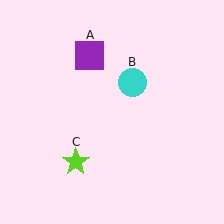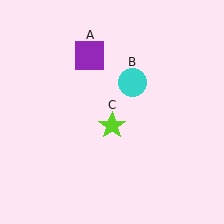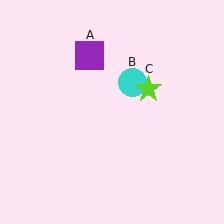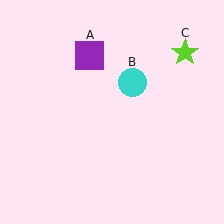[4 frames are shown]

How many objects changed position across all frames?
1 object changed position: lime star (object C).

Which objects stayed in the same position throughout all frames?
Purple square (object A) and cyan circle (object B) remained stationary.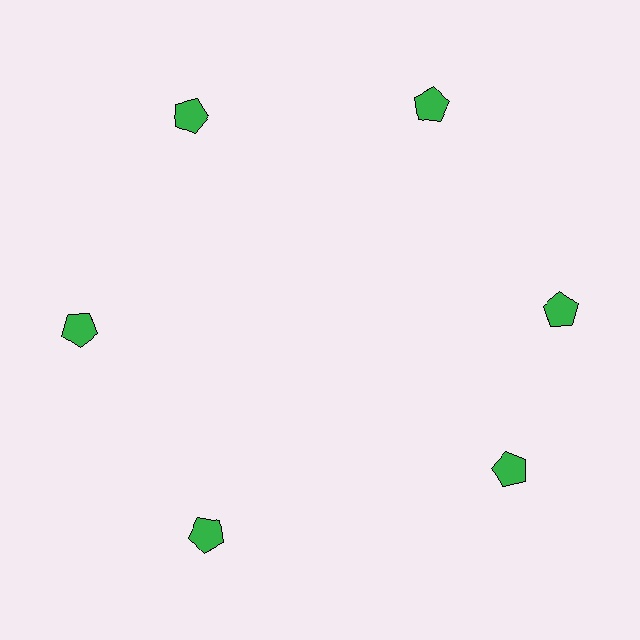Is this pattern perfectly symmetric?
No. The 6 green pentagons are arranged in a ring, but one element near the 5 o'clock position is rotated out of alignment along the ring, breaking the 6-fold rotational symmetry.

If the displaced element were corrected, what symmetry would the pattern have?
It would have 6-fold rotational symmetry — the pattern would map onto itself every 60 degrees.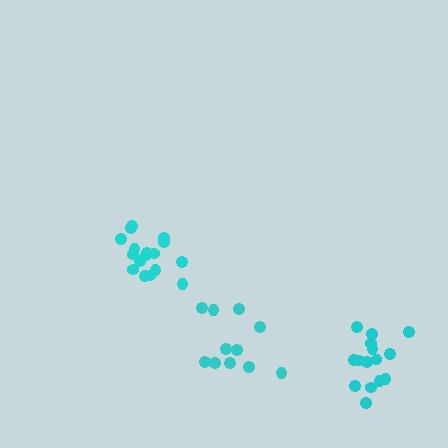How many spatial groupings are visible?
There are 3 spatial groupings.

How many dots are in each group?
Group 1: 11 dots, Group 2: 17 dots, Group 3: 15 dots (43 total).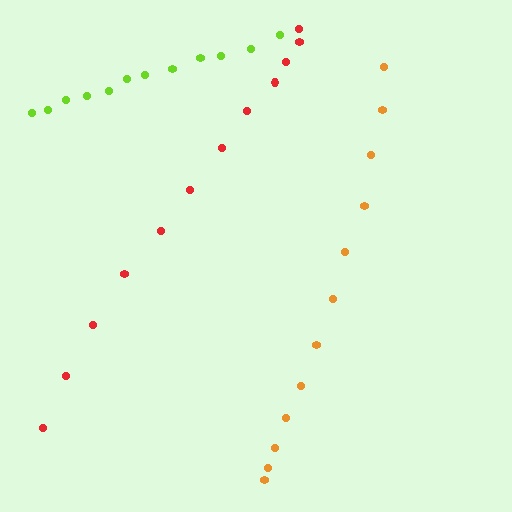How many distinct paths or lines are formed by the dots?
There are 3 distinct paths.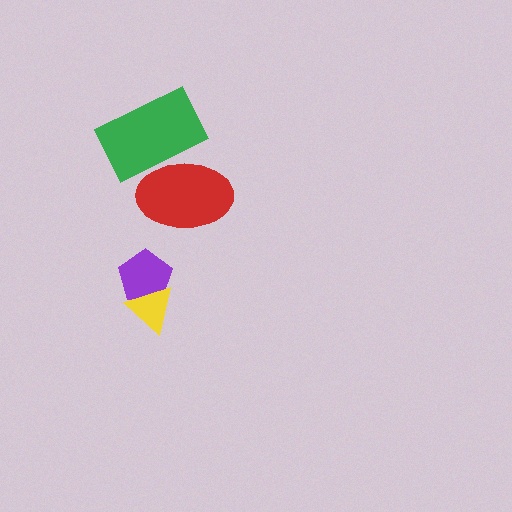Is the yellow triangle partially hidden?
No, no other shape covers it.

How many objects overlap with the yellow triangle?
1 object overlaps with the yellow triangle.